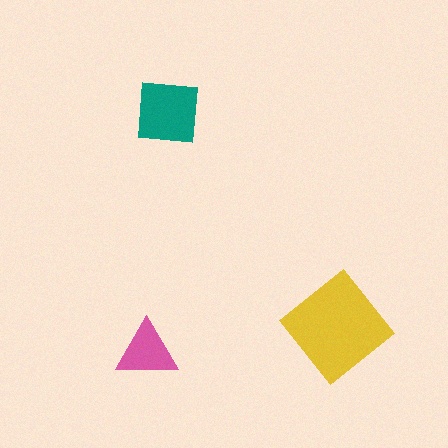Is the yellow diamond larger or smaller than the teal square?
Larger.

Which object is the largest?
The yellow diamond.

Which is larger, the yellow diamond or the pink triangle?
The yellow diamond.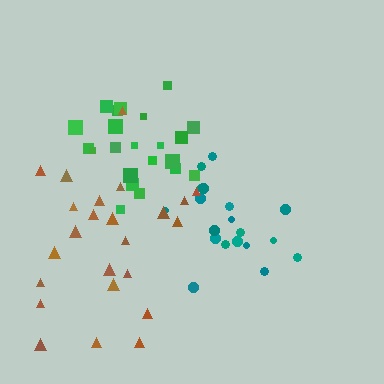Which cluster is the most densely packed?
Green.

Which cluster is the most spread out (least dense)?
Brown.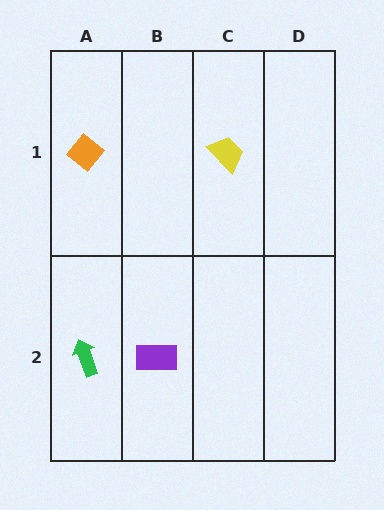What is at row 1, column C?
A yellow trapezoid.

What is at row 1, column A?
An orange diamond.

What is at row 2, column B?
A purple rectangle.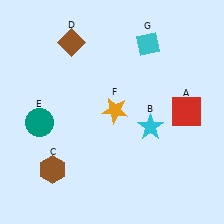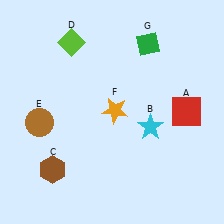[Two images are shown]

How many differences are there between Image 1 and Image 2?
There are 3 differences between the two images.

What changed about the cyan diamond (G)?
In Image 1, G is cyan. In Image 2, it changed to green.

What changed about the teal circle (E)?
In Image 1, E is teal. In Image 2, it changed to brown.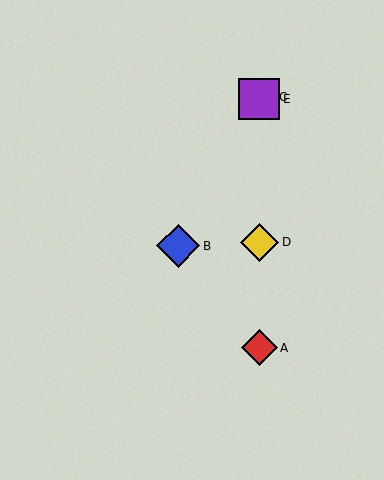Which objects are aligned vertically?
Objects A, C, D, E are aligned vertically.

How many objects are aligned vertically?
4 objects (A, C, D, E) are aligned vertically.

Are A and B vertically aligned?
No, A is at x≈259 and B is at x≈178.